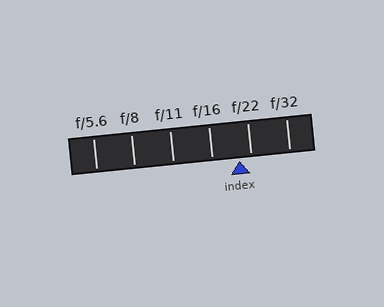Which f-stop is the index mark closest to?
The index mark is closest to f/22.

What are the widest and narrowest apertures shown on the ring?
The widest aperture shown is f/5.6 and the narrowest is f/32.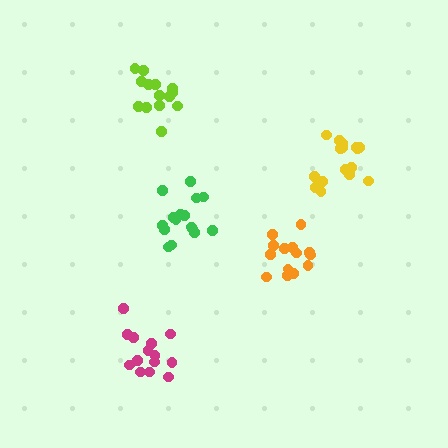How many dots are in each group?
Group 1: 16 dots, Group 2: 14 dots, Group 3: 15 dots, Group 4: 16 dots, Group 5: 14 dots (75 total).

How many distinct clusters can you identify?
There are 5 distinct clusters.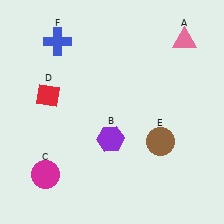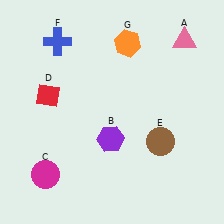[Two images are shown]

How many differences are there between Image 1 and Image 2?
There is 1 difference between the two images.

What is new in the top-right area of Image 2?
An orange hexagon (G) was added in the top-right area of Image 2.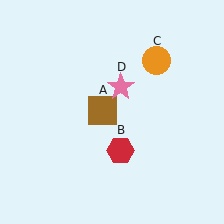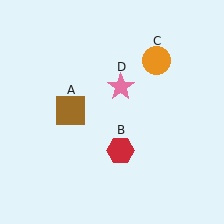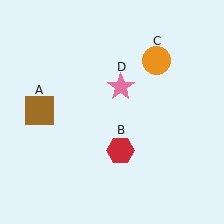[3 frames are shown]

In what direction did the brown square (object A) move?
The brown square (object A) moved left.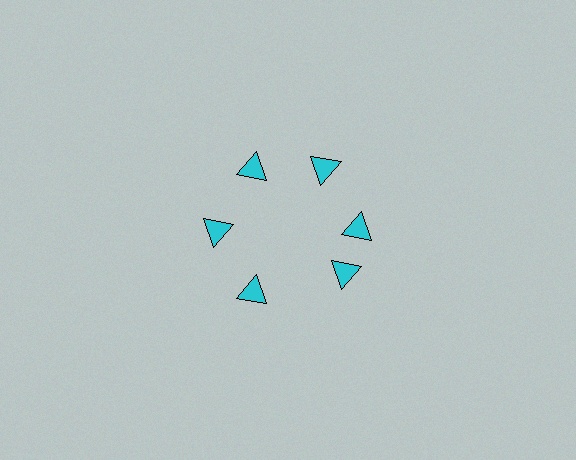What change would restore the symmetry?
The symmetry would be restored by rotating it back into even spacing with its neighbors so that all 6 triangles sit at equal angles and equal distance from the center.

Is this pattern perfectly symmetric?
No. The 6 cyan triangles are arranged in a ring, but one element near the 5 o'clock position is rotated out of alignment along the ring, breaking the 6-fold rotational symmetry.